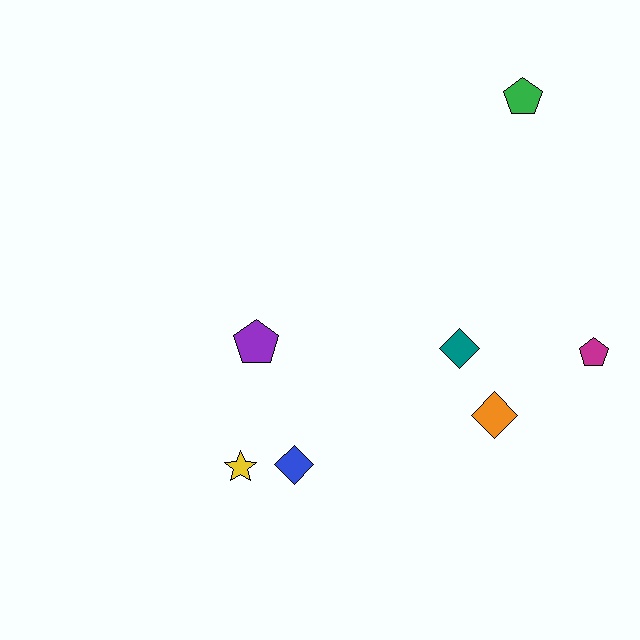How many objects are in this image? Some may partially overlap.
There are 7 objects.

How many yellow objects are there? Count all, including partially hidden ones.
There is 1 yellow object.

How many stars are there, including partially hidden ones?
There is 1 star.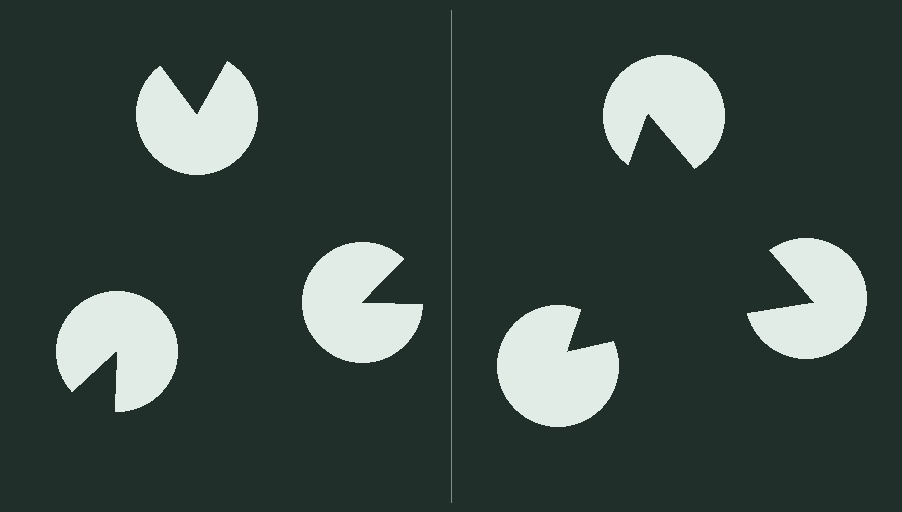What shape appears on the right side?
An illusory triangle.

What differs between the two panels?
The pac-man discs are positioned identically on both sides; only the wedge orientations differ. On the right they align to a triangle; on the left they are misaligned.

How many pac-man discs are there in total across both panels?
6 — 3 on each side.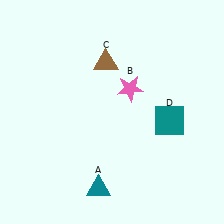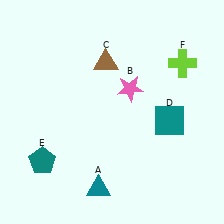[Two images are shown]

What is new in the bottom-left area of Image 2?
A teal pentagon (E) was added in the bottom-left area of Image 2.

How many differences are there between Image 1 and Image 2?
There are 2 differences between the two images.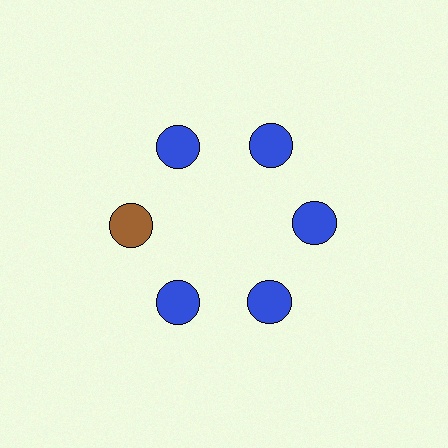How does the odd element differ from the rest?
It has a different color: brown instead of blue.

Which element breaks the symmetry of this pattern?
The brown circle at roughly the 9 o'clock position breaks the symmetry. All other shapes are blue circles.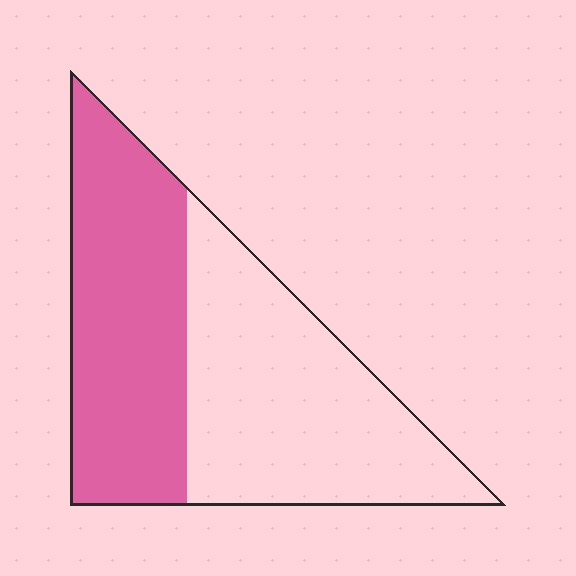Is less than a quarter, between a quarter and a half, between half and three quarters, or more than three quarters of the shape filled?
Between a quarter and a half.